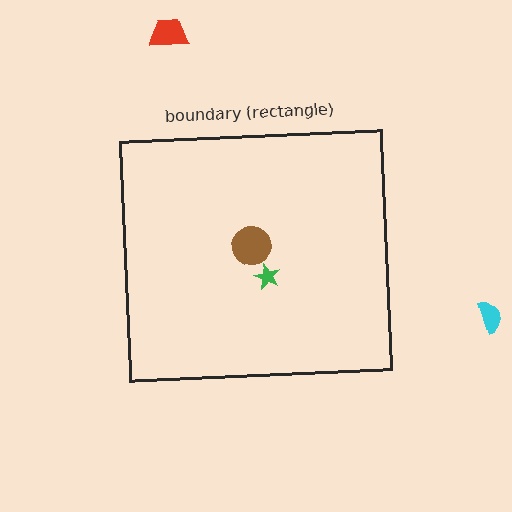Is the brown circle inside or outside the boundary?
Inside.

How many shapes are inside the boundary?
2 inside, 2 outside.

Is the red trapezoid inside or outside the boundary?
Outside.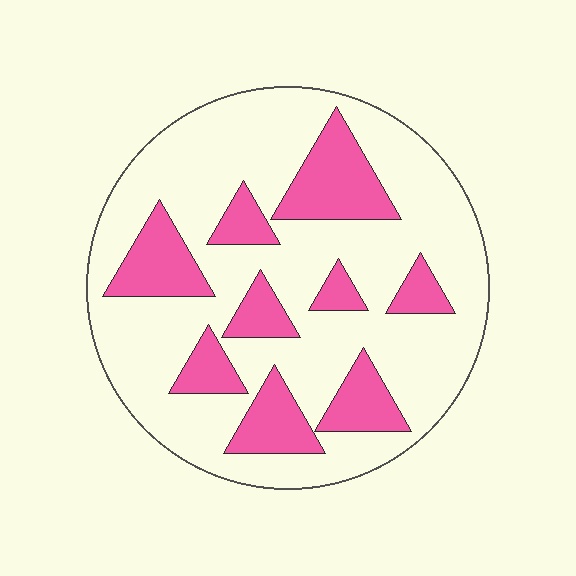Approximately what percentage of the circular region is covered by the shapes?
Approximately 25%.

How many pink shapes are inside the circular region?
9.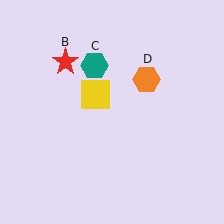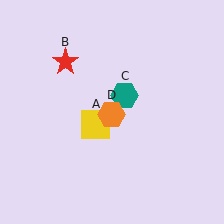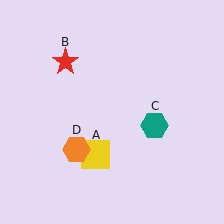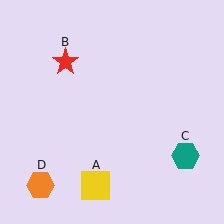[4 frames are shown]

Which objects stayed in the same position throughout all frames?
Red star (object B) remained stationary.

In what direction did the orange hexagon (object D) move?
The orange hexagon (object D) moved down and to the left.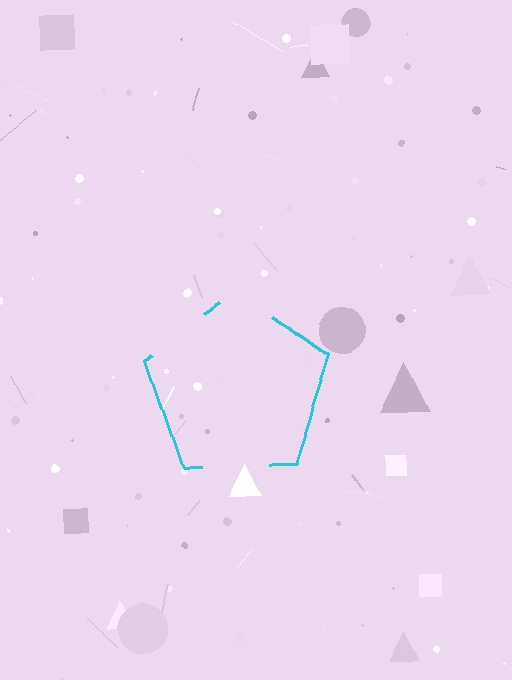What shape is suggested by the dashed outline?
The dashed outline suggests a pentagon.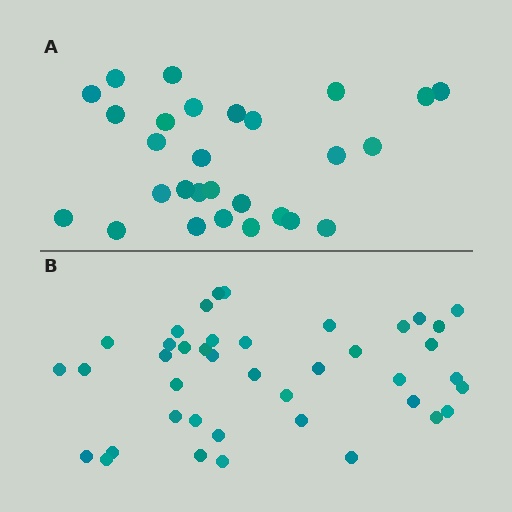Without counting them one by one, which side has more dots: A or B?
Region B (the bottom region) has more dots.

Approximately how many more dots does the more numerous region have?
Region B has approximately 15 more dots than region A.